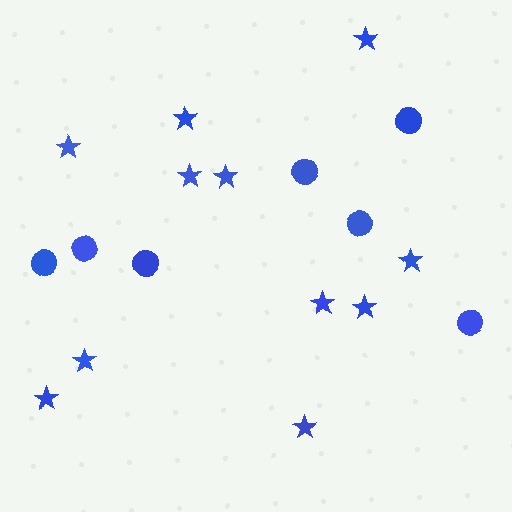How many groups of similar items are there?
There are 2 groups: one group of circles (7) and one group of stars (11).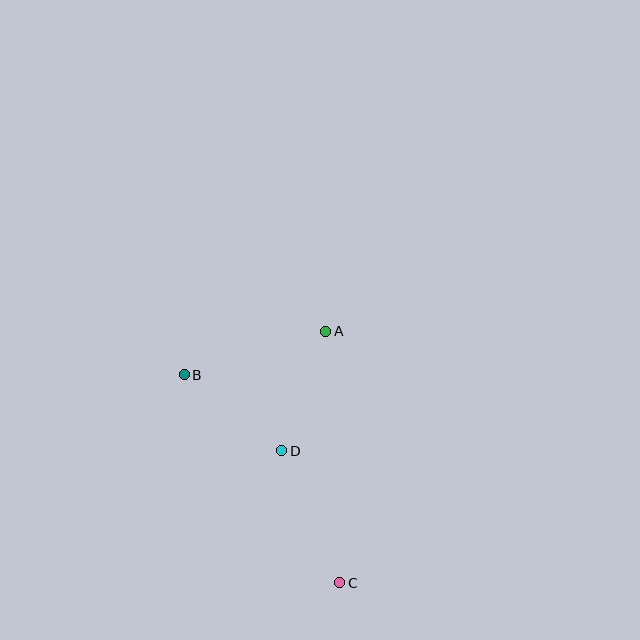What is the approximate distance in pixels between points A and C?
The distance between A and C is approximately 252 pixels.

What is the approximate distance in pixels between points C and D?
The distance between C and D is approximately 144 pixels.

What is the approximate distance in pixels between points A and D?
The distance between A and D is approximately 127 pixels.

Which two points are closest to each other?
Points B and D are closest to each other.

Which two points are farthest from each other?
Points B and C are farthest from each other.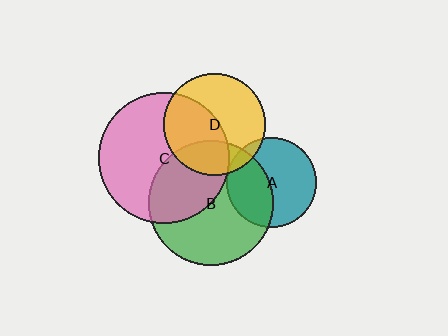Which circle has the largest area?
Circle C (pink).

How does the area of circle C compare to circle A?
Approximately 2.1 times.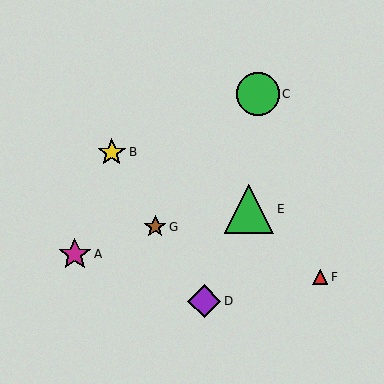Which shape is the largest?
The green triangle (labeled E) is the largest.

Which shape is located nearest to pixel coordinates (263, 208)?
The green triangle (labeled E) at (249, 209) is nearest to that location.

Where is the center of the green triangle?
The center of the green triangle is at (249, 209).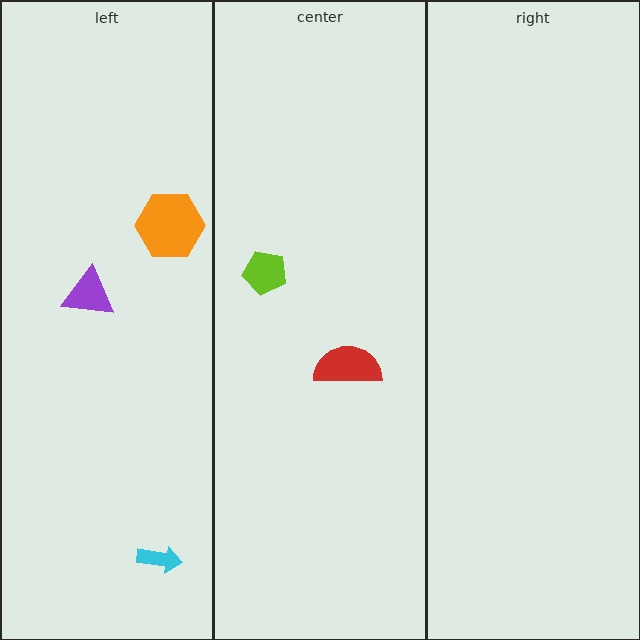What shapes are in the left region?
The cyan arrow, the orange hexagon, the purple triangle.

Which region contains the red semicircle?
The center region.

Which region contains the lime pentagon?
The center region.